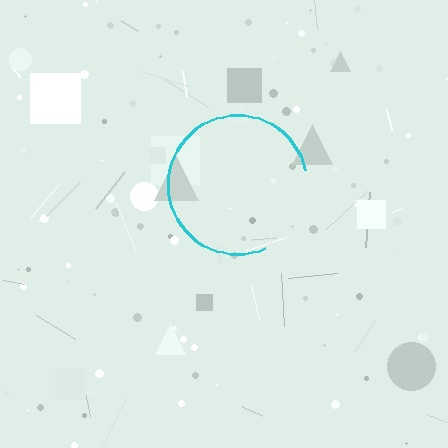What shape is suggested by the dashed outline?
The dashed outline suggests a circle.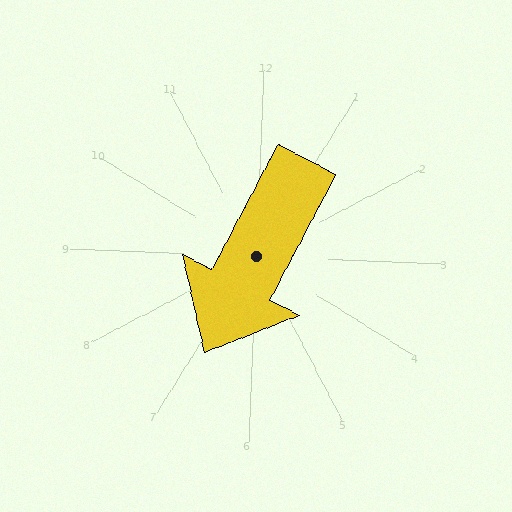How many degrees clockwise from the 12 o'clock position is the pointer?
Approximately 206 degrees.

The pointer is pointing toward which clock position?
Roughly 7 o'clock.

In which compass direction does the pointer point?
Southwest.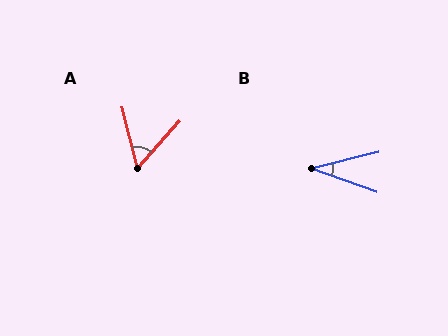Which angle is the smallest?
B, at approximately 34 degrees.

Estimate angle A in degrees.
Approximately 56 degrees.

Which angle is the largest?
A, at approximately 56 degrees.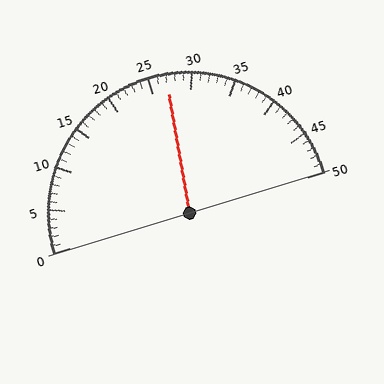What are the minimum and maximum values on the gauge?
The gauge ranges from 0 to 50.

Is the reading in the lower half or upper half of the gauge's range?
The reading is in the upper half of the range (0 to 50).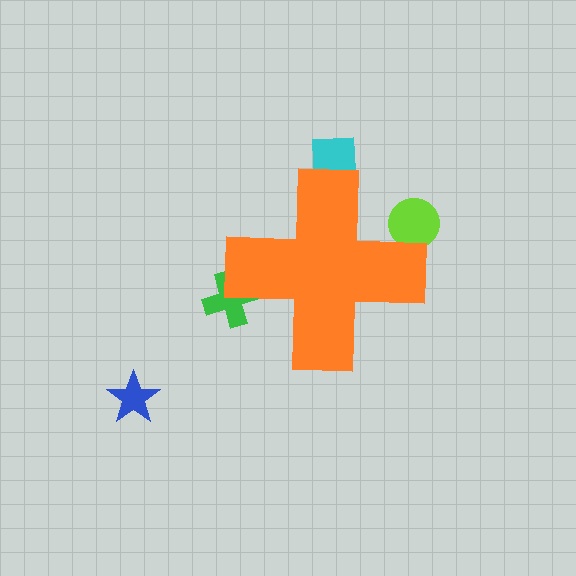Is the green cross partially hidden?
Yes, the green cross is partially hidden behind the orange cross.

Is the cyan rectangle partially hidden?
Yes, the cyan rectangle is partially hidden behind the orange cross.